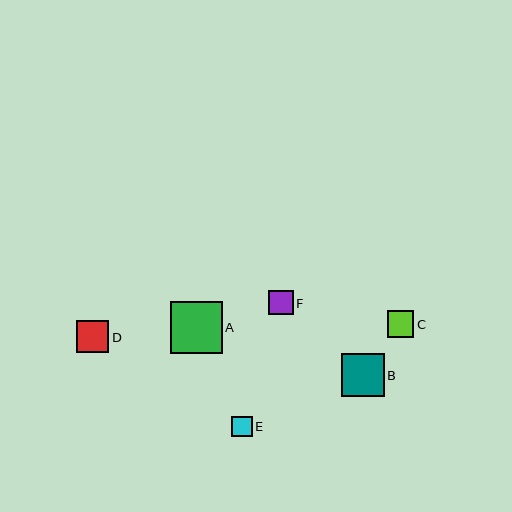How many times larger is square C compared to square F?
Square C is approximately 1.1 times the size of square F.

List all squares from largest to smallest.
From largest to smallest: A, B, D, C, F, E.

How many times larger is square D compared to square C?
Square D is approximately 1.2 times the size of square C.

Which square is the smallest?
Square E is the smallest with a size of approximately 21 pixels.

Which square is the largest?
Square A is the largest with a size of approximately 52 pixels.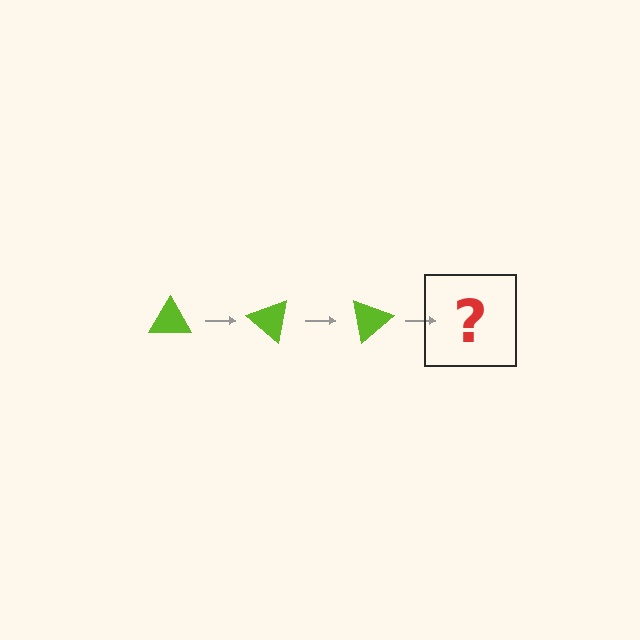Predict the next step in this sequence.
The next step is a lime triangle rotated 120 degrees.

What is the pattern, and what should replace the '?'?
The pattern is that the triangle rotates 40 degrees each step. The '?' should be a lime triangle rotated 120 degrees.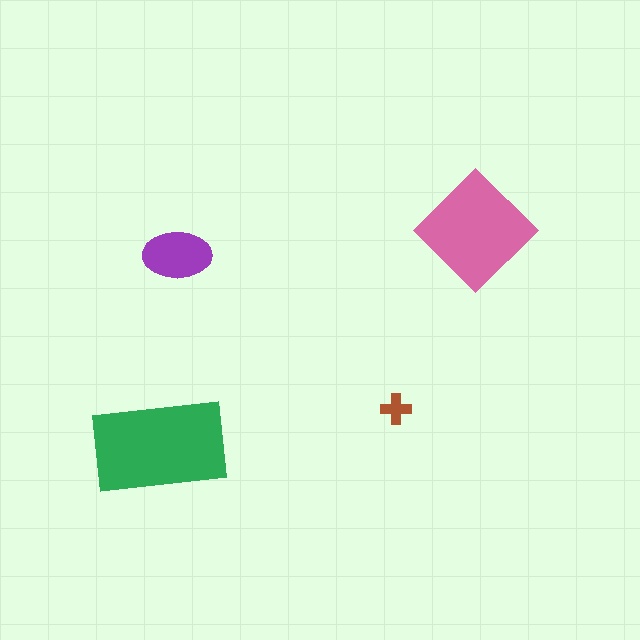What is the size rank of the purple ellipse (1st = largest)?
3rd.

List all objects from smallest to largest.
The brown cross, the purple ellipse, the pink diamond, the green rectangle.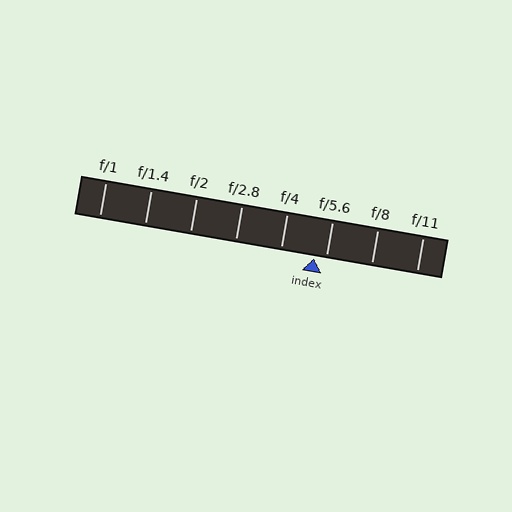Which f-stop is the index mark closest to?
The index mark is closest to f/5.6.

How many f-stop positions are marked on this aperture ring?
There are 8 f-stop positions marked.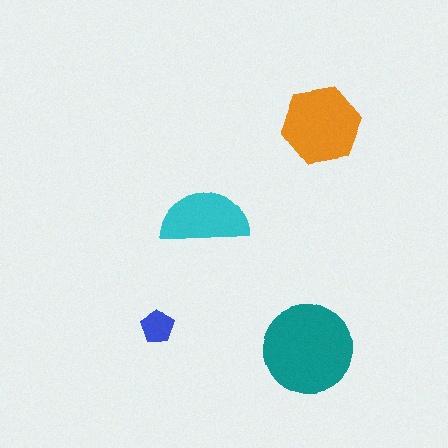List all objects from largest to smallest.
The teal circle, the orange hexagon, the cyan semicircle, the blue pentagon.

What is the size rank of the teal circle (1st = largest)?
1st.